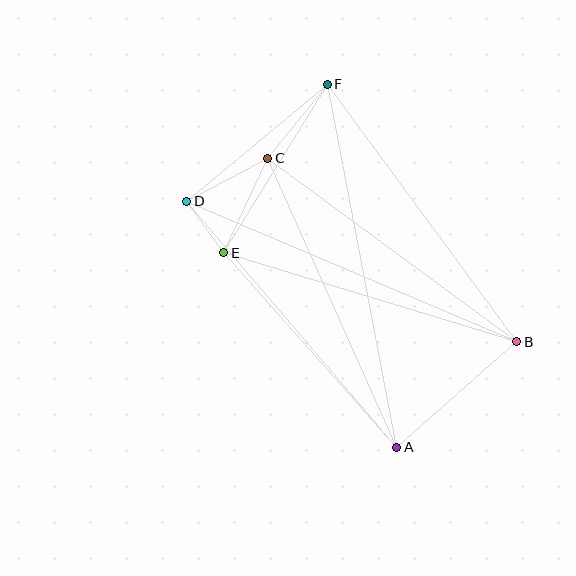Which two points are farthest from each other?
Points A and F are farthest from each other.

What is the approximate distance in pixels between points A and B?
The distance between A and B is approximately 160 pixels.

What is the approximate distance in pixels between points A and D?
The distance between A and D is approximately 323 pixels.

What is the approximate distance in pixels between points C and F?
The distance between C and F is approximately 95 pixels.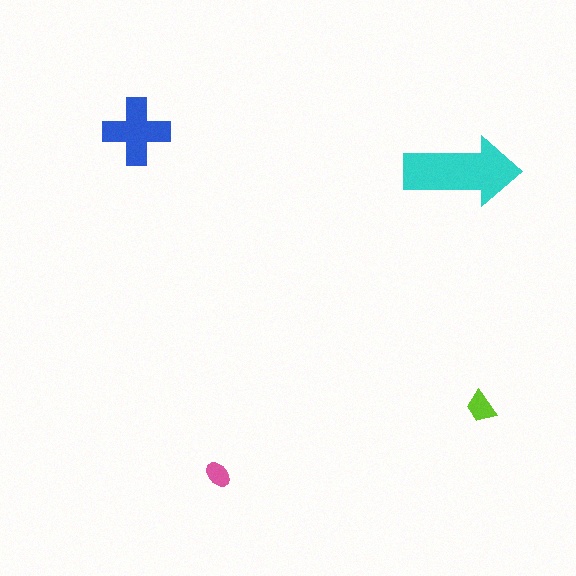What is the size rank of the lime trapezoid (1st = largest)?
3rd.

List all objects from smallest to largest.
The pink ellipse, the lime trapezoid, the blue cross, the cyan arrow.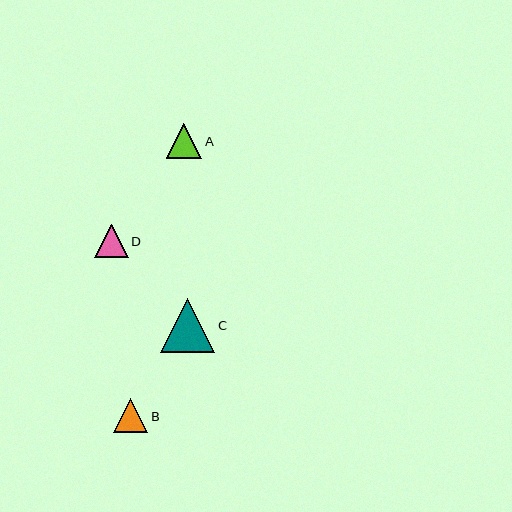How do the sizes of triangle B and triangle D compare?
Triangle B and triangle D are approximately the same size.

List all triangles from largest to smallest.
From largest to smallest: C, A, B, D.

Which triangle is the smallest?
Triangle D is the smallest with a size of approximately 33 pixels.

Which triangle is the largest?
Triangle C is the largest with a size of approximately 54 pixels.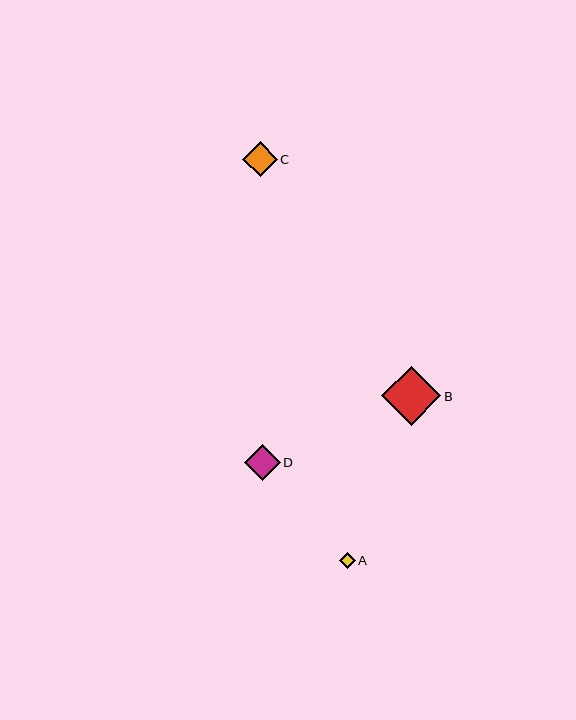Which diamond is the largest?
Diamond B is the largest with a size of approximately 59 pixels.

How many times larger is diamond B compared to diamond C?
Diamond B is approximately 1.7 times the size of diamond C.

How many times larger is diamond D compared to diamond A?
Diamond D is approximately 2.2 times the size of diamond A.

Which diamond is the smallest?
Diamond A is the smallest with a size of approximately 16 pixels.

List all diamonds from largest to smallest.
From largest to smallest: B, D, C, A.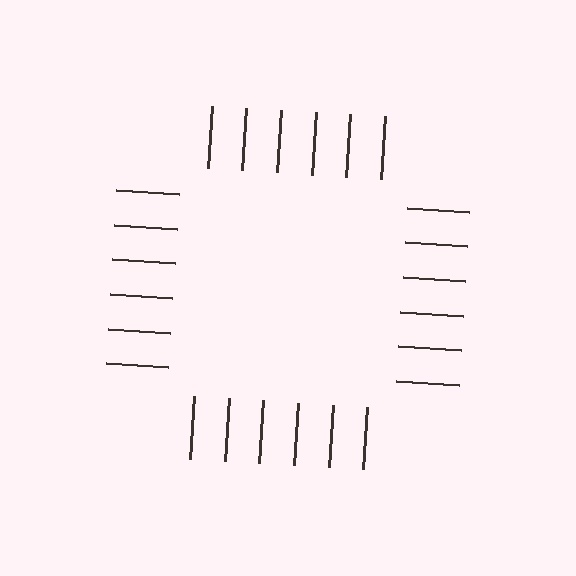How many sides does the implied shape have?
4 sides — the line-ends trace a square.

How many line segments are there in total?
24 — 6 along each of the 4 edges.